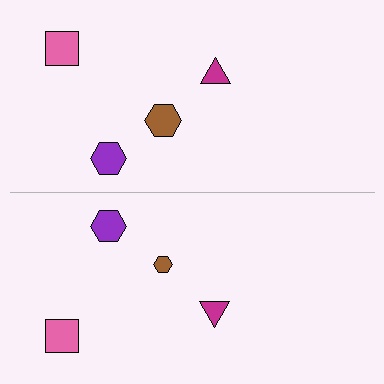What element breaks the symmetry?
The brown hexagon on the bottom side has a different size than its mirror counterpart.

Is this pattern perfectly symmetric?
No, the pattern is not perfectly symmetric. The brown hexagon on the bottom side has a different size than its mirror counterpart.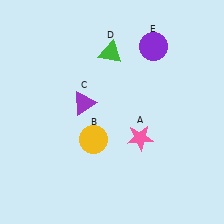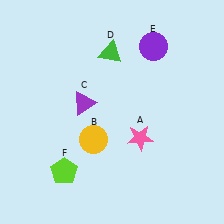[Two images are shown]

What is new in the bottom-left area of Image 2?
A lime pentagon (F) was added in the bottom-left area of Image 2.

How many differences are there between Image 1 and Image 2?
There is 1 difference between the two images.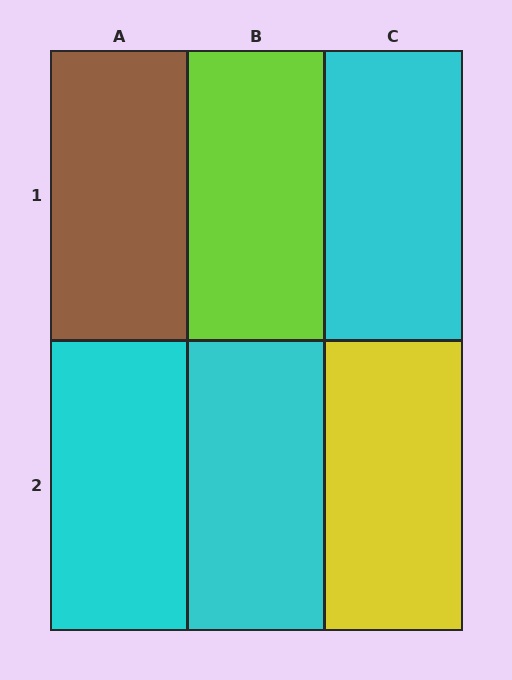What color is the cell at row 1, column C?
Cyan.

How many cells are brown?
1 cell is brown.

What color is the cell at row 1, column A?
Brown.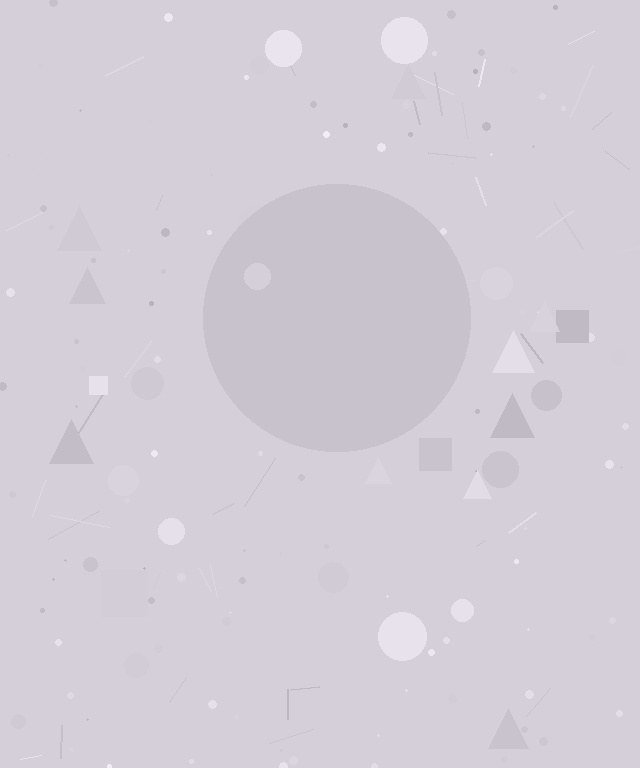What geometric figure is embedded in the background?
A circle is embedded in the background.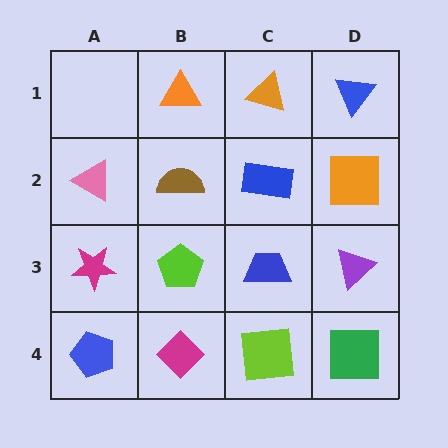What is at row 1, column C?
An orange triangle.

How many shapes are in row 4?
4 shapes.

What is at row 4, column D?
A green square.